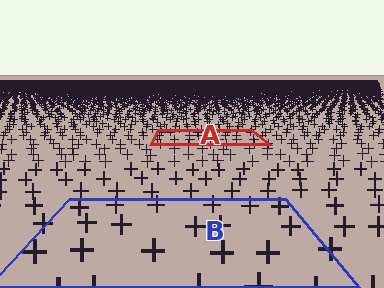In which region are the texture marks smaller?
The texture marks are smaller in region A, because it is farther away.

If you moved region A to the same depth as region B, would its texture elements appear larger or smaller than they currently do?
They would appear larger. At a closer depth, the same texture elements are projected at a bigger on-screen size.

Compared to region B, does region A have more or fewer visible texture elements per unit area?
Region A has more texture elements per unit area — they are packed more densely because it is farther away.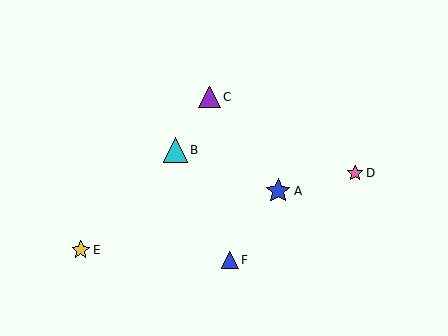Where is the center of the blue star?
The center of the blue star is at (278, 191).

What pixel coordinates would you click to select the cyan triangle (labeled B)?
Click at (175, 150) to select the cyan triangle B.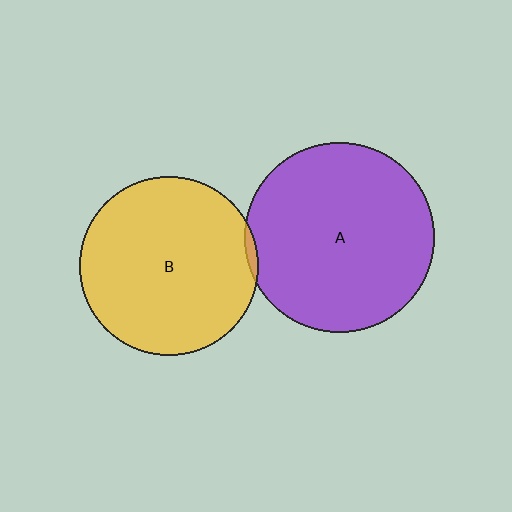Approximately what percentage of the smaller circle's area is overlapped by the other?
Approximately 5%.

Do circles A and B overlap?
Yes.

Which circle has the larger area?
Circle A (purple).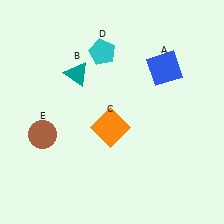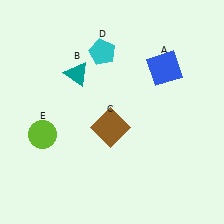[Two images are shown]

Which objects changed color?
C changed from orange to brown. E changed from brown to lime.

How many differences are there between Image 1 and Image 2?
There are 2 differences between the two images.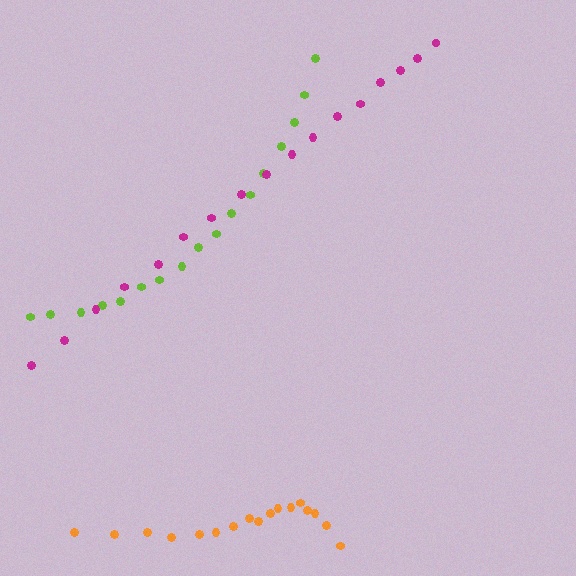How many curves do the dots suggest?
There are 3 distinct paths.